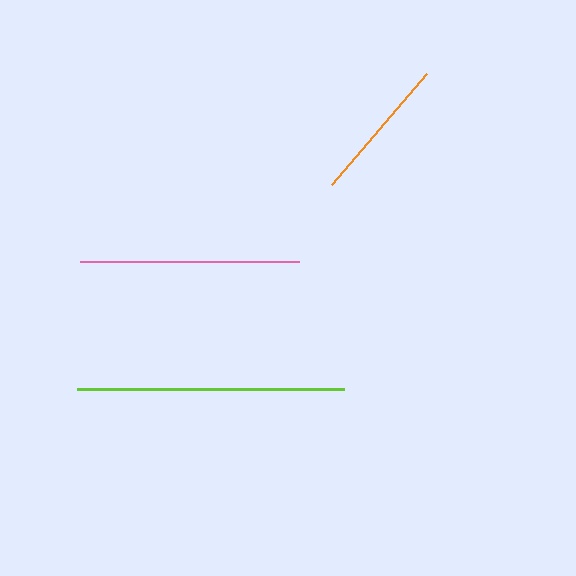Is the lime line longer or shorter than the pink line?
The lime line is longer than the pink line.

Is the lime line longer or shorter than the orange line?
The lime line is longer than the orange line.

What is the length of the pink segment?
The pink segment is approximately 219 pixels long.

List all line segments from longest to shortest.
From longest to shortest: lime, pink, orange.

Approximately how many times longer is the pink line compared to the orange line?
The pink line is approximately 1.5 times the length of the orange line.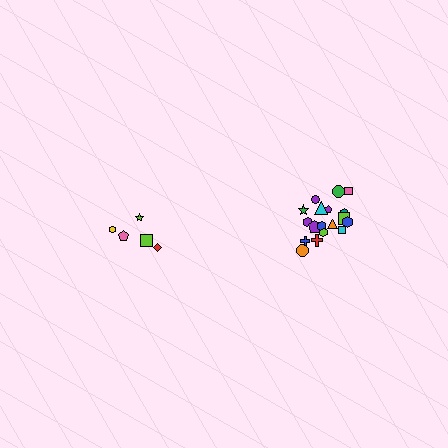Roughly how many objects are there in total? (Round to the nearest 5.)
Roughly 25 objects in total.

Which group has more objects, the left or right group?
The right group.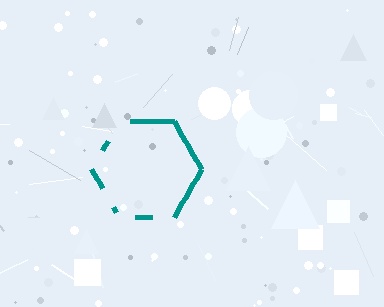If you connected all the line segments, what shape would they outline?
They would outline a hexagon.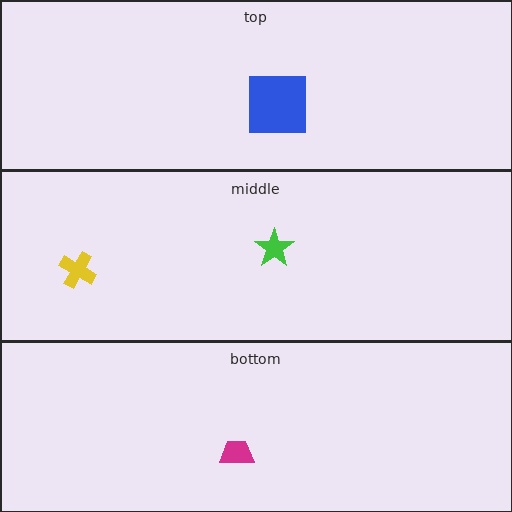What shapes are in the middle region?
The yellow cross, the green star.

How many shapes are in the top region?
1.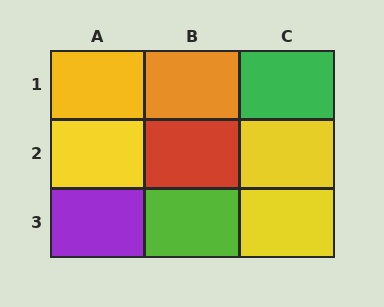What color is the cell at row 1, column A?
Yellow.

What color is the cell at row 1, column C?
Green.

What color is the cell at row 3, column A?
Purple.